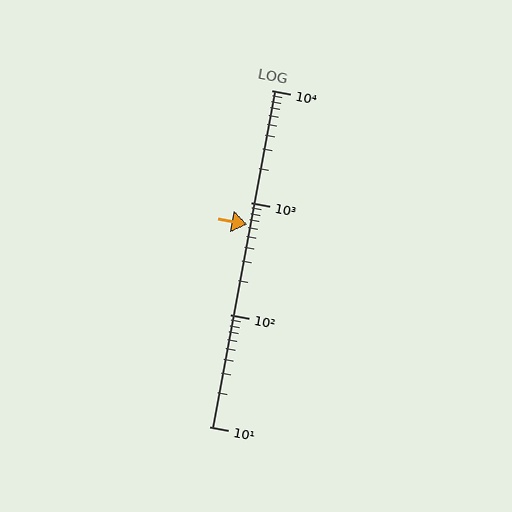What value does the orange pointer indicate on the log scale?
The pointer indicates approximately 640.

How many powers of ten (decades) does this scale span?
The scale spans 3 decades, from 10 to 10000.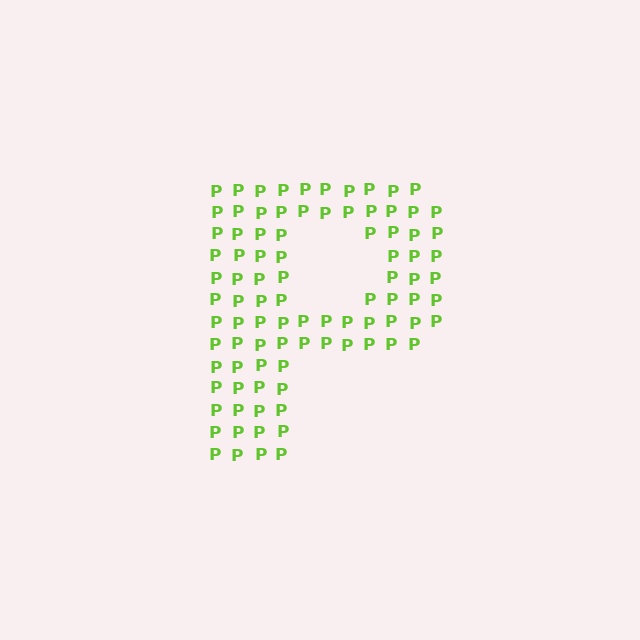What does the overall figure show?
The overall figure shows the letter P.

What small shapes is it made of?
It is made of small letter P's.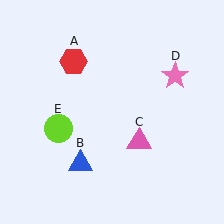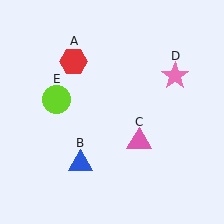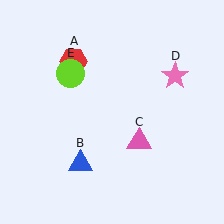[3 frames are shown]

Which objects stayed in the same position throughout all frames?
Red hexagon (object A) and blue triangle (object B) and pink triangle (object C) and pink star (object D) remained stationary.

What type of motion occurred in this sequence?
The lime circle (object E) rotated clockwise around the center of the scene.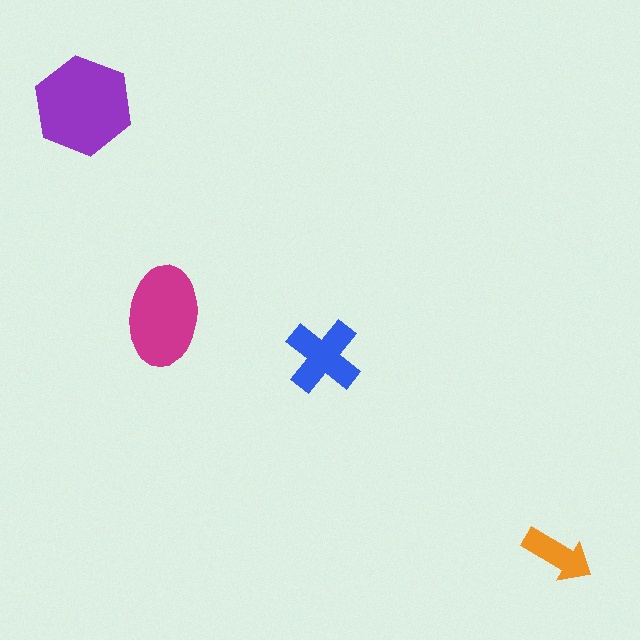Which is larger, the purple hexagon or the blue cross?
The purple hexagon.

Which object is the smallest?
The orange arrow.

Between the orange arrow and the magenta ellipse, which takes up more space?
The magenta ellipse.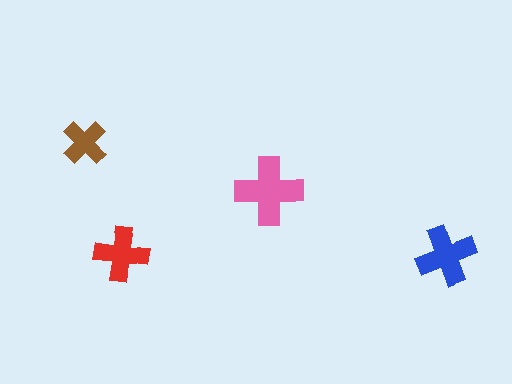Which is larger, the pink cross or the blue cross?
The pink one.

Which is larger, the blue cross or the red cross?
The blue one.